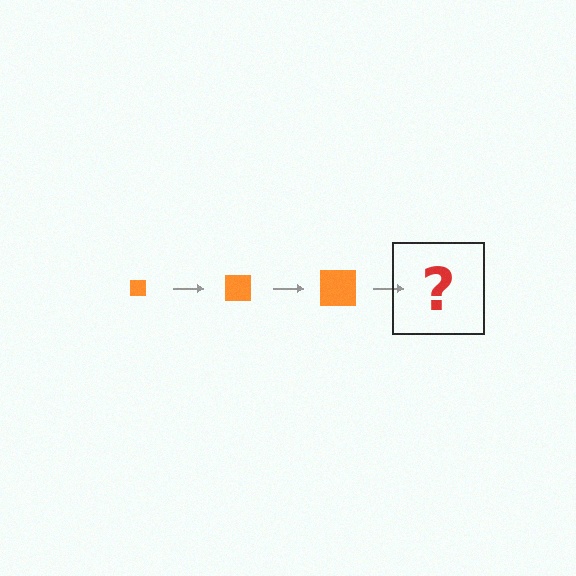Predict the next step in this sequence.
The next step is an orange square, larger than the previous one.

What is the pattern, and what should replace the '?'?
The pattern is that the square gets progressively larger each step. The '?' should be an orange square, larger than the previous one.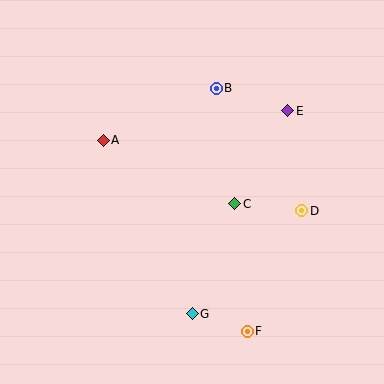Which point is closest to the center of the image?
Point C at (235, 204) is closest to the center.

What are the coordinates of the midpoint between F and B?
The midpoint between F and B is at (232, 210).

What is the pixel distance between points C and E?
The distance between C and E is 107 pixels.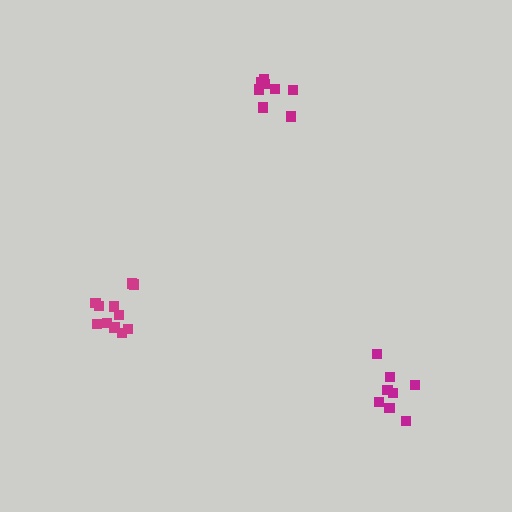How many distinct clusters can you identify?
There are 3 distinct clusters.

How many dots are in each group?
Group 1: 8 dots, Group 2: 11 dots, Group 3: 8 dots (27 total).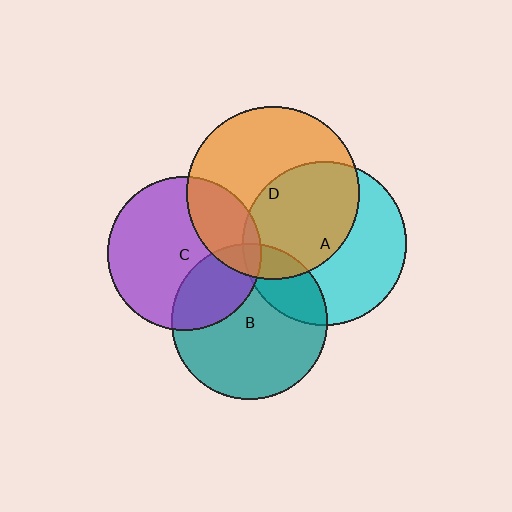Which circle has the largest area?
Circle D (orange).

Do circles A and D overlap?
Yes.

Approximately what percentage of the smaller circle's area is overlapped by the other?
Approximately 50%.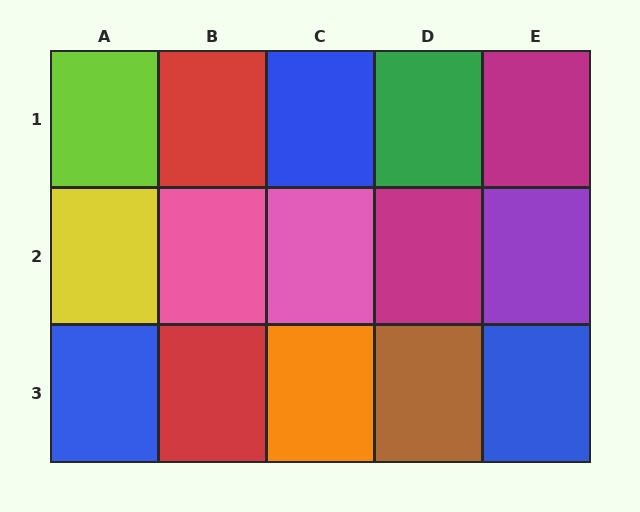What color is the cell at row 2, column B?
Pink.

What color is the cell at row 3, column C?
Orange.